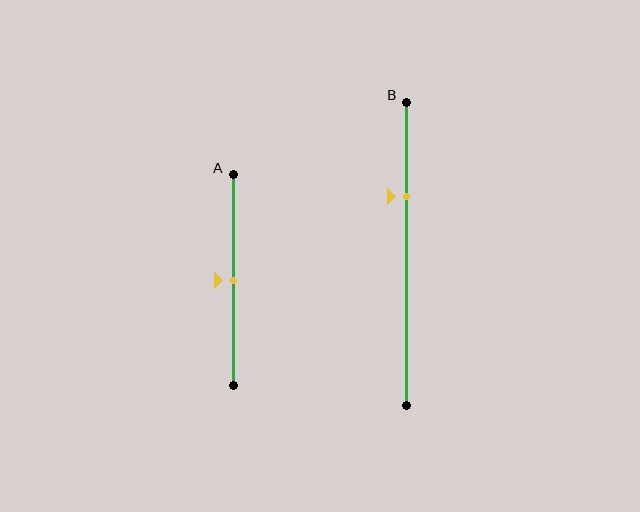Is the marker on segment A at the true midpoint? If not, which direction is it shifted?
Yes, the marker on segment A is at the true midpoint.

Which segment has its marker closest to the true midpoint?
Segment A has its marker closest to the true midpoint.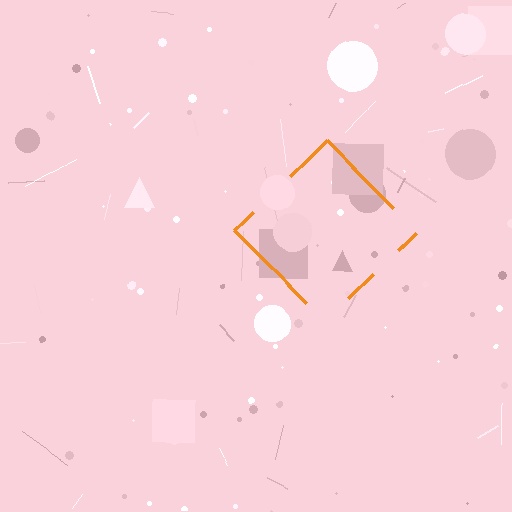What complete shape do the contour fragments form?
The contour fragments form a diamond.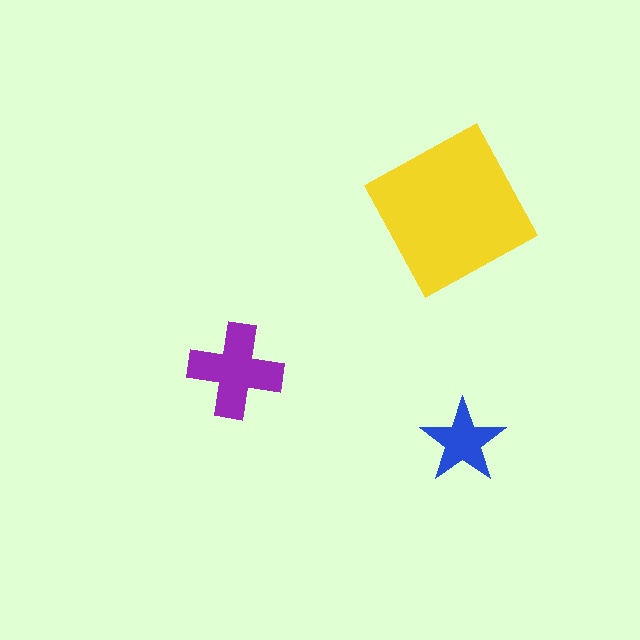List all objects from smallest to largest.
The blue star, the purple cross, the yellow square.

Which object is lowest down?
The blue star is bottommost.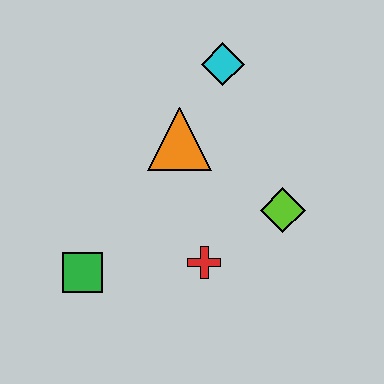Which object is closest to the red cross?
The lime diamond is closest to the red cross.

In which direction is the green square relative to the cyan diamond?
The green square is below the cyan diamond.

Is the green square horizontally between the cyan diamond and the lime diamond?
No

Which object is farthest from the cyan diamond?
The green square is farthest from the cyan diamond.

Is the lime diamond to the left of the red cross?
No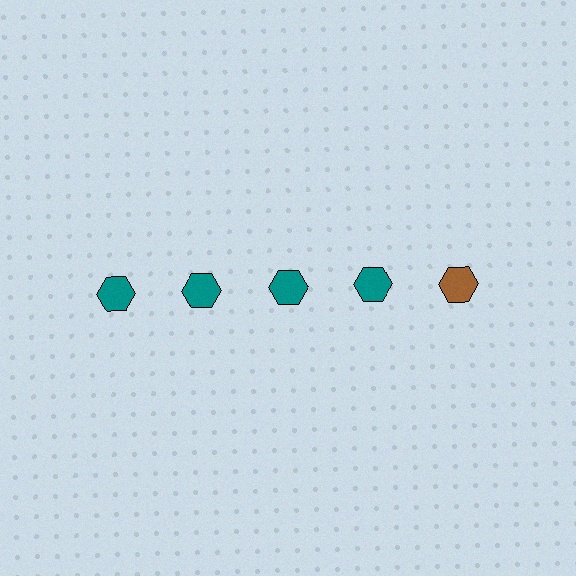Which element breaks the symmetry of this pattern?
The brown hexagon in the top row, rightmost column breaks the symmetry. All other shapes are teal hexagons.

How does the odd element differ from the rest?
It has a different color: brown instead of teal.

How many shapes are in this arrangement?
There are 5 shapes arranged in a grid pattern.